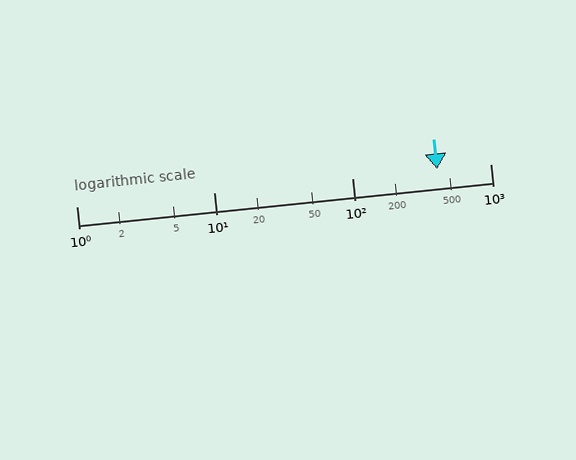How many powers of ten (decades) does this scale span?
The scale spans 3 decades, from 1 to 1000.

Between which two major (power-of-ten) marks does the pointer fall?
The pointer is between 100 and 1000.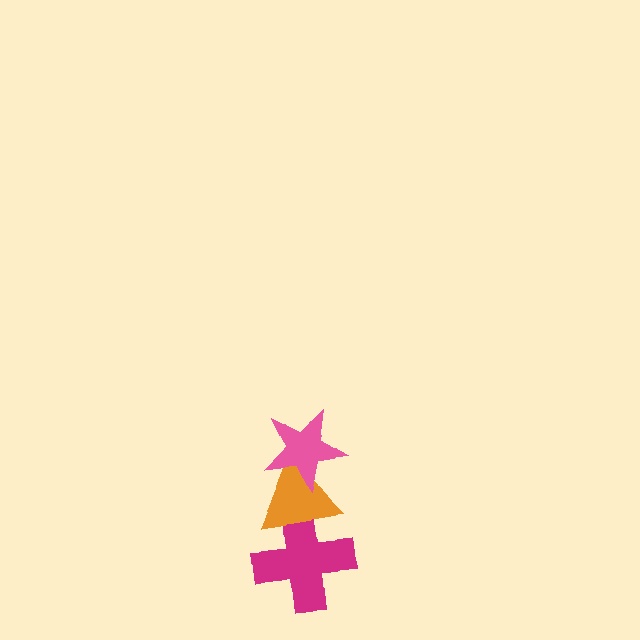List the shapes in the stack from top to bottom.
From top to bottom: the pink star, the orange triangle, the magenta cross.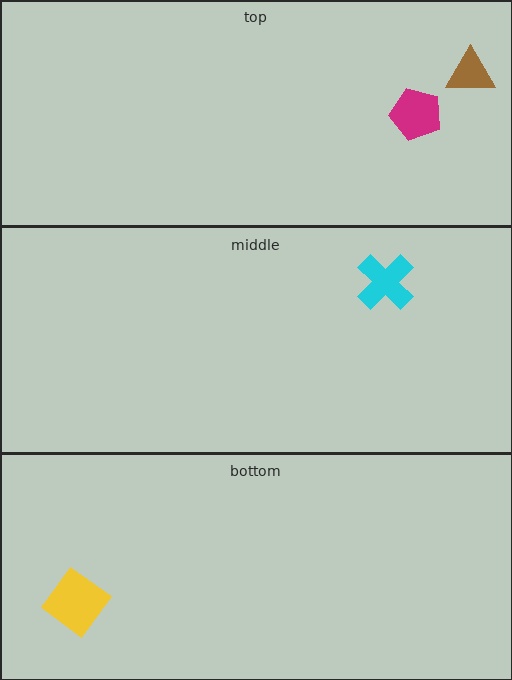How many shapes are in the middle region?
1.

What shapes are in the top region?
The brown triangle, the magenta pentagon.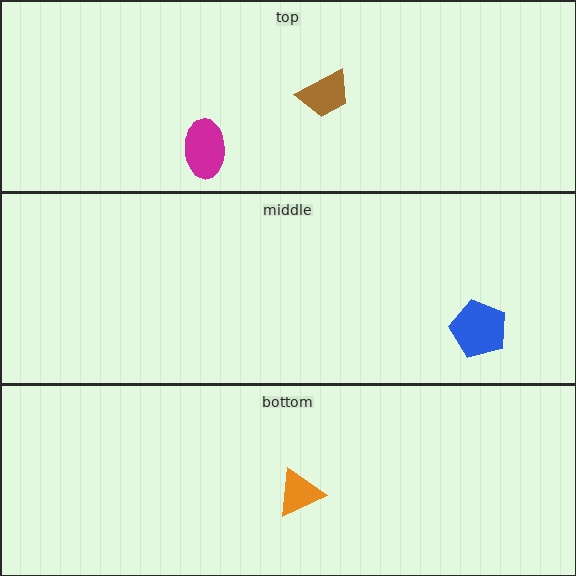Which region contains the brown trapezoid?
The top region.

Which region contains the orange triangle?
The bottom region.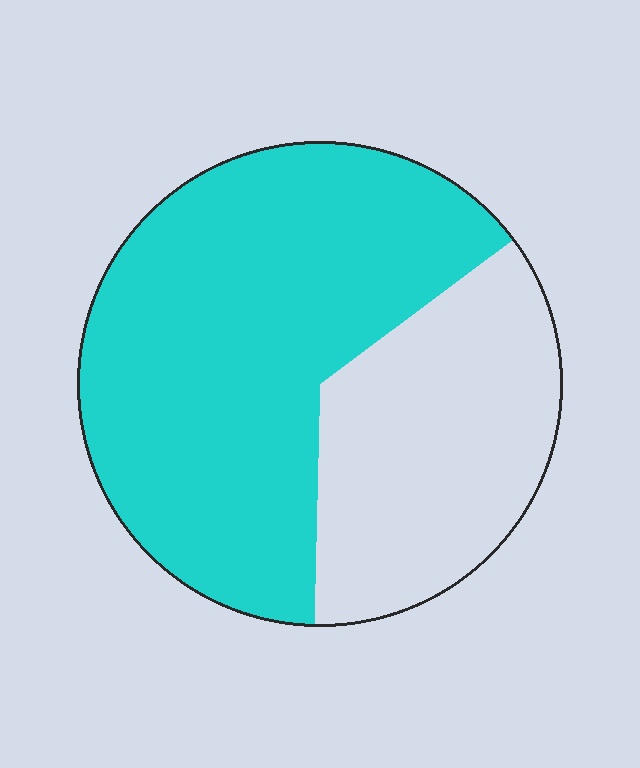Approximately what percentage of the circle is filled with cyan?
Approximately 65%.